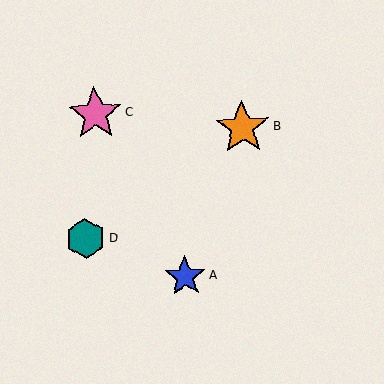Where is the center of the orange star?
The center of the orange star is at (242, 128).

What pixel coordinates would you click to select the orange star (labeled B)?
Click at (242, 128) to select the orange star B.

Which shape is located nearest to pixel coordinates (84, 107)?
The pink star (labeled C) at (95, 114) is nearest to that location.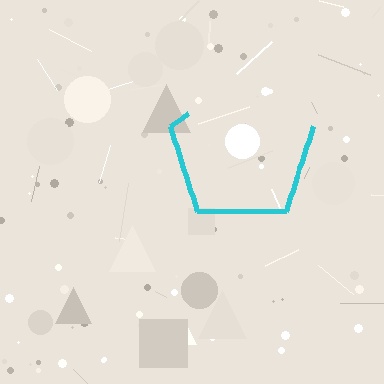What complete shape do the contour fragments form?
The contour fragments form a pentagon.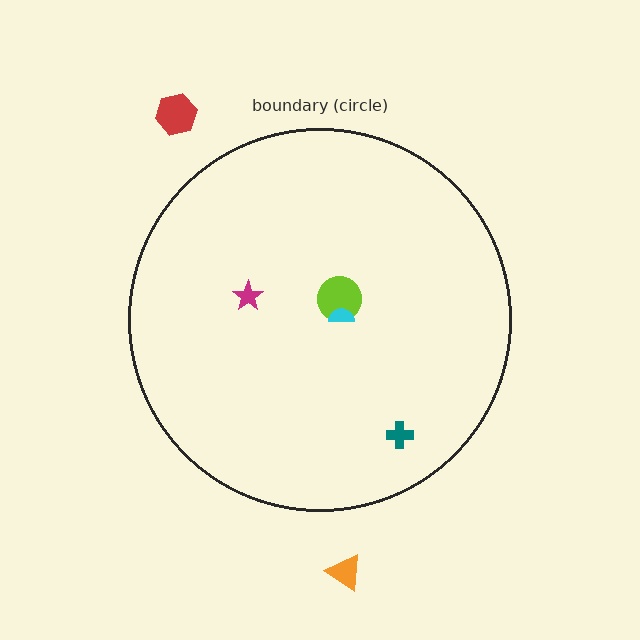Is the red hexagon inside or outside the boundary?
Outside.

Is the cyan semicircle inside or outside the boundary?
Inside.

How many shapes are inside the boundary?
4 inside, 2 outside.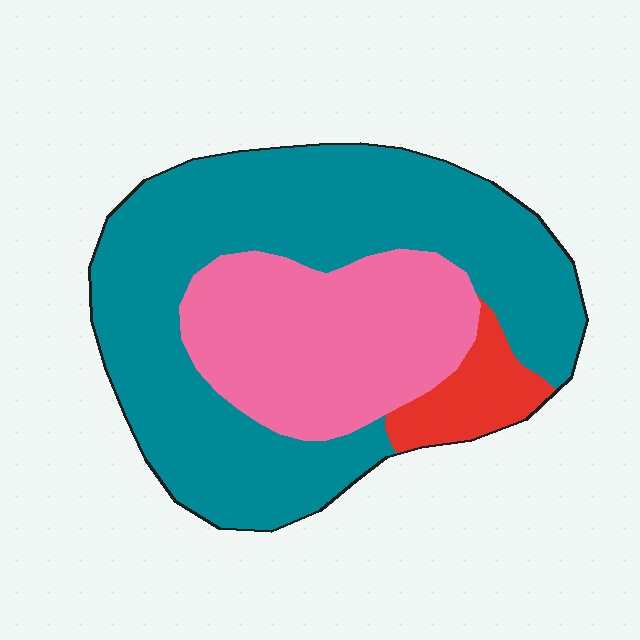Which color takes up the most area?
Teal, at roughly 60%.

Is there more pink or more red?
Pink.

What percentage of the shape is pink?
Pink takes up about one third (1/3) of the shape.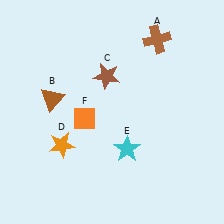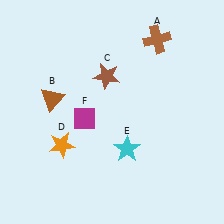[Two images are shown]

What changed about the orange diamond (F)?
In Image 1, F is orange. In Image 2, it changed to magenta.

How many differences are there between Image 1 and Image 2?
There is 1 difference between the two images.